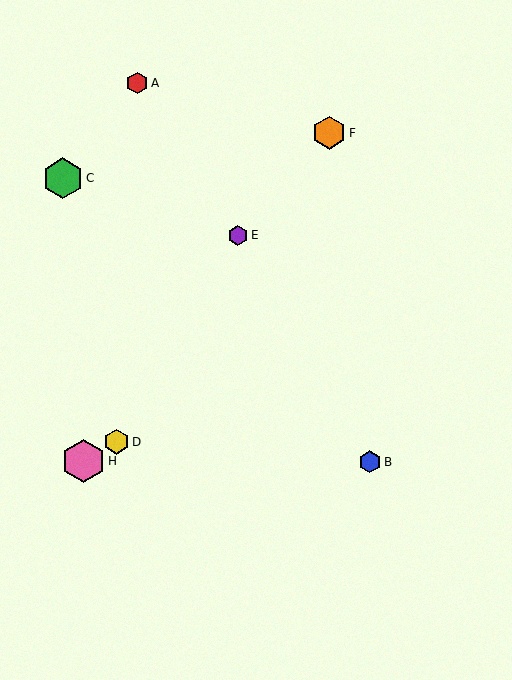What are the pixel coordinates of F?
Object F is at (329, 133).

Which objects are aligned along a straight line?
Objects D, G, H are aligned along a straight line.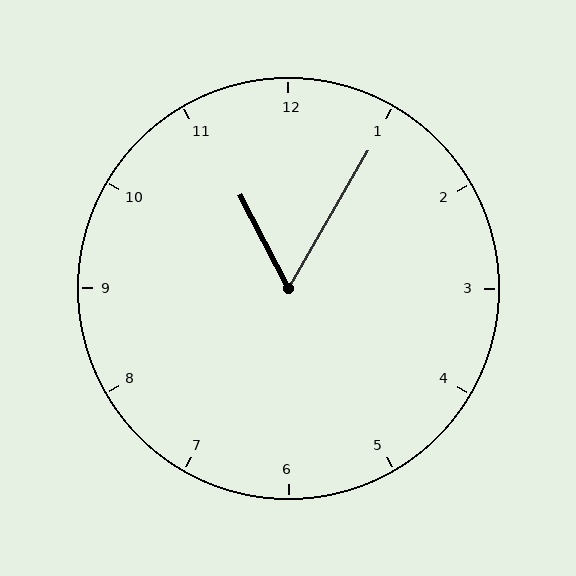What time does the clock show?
11:05.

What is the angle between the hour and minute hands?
Approximately 58 degrees.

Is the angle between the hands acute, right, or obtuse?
It is acute.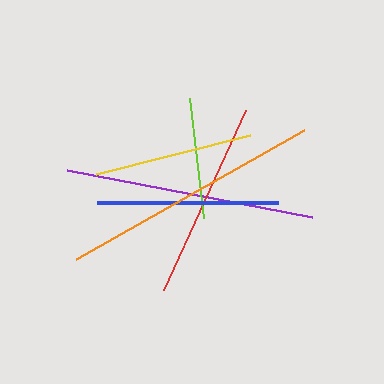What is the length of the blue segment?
The blue segment is approximately 181 pixels long.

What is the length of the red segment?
The red segment is approximately 197 pixels long.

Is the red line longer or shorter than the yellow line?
The red line is longer than the yellow line.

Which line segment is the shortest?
The lime line is the shortest at approximately 121 pixels.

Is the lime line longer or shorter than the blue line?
The blue line is longer than the lime line.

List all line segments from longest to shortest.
From longest to shortest: orange, purple, red, blue, yellow, lime.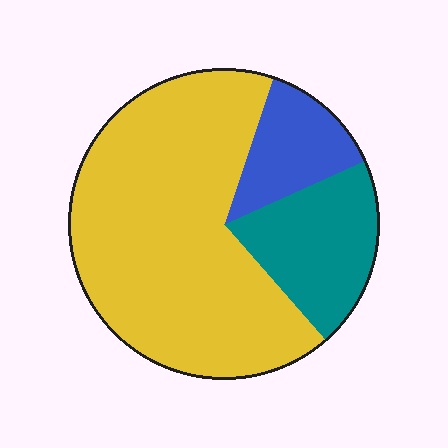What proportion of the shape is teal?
Teal covers around 20% of the shape.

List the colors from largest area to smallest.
From largest to smallest: yellow, teal, blue.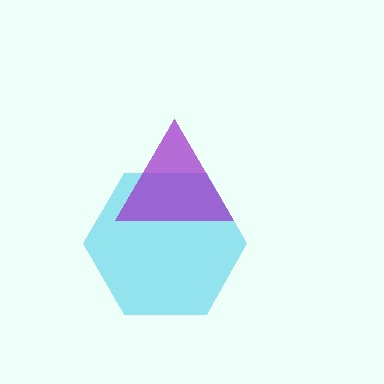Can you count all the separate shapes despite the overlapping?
Yes, there are 2 separate shapes.